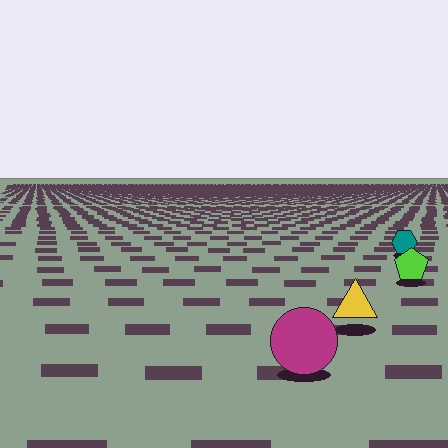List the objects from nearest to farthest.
From nearest to farthest: the magenta circle, the yellow triangle, the lime pentagon, the teal hexagon.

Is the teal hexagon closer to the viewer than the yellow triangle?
No. The yellow triangle is closer — you can tell from the texture gradient: the ground texture is coarser near it.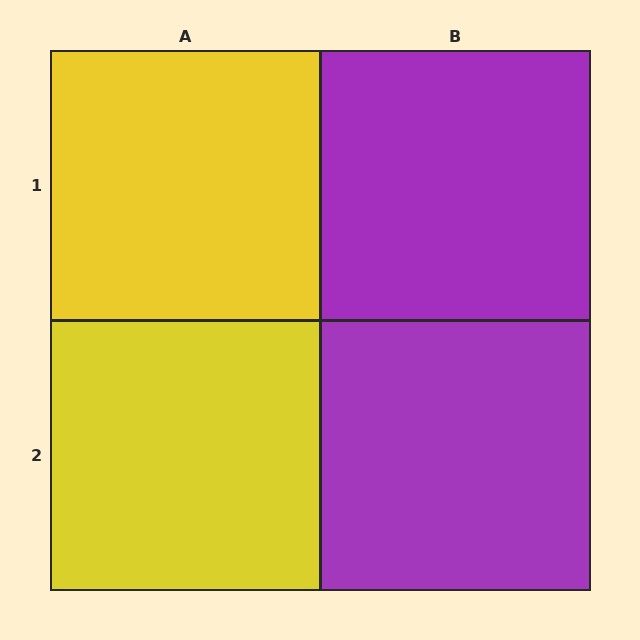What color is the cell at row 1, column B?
Purple.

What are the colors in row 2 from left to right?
Yellow, purple.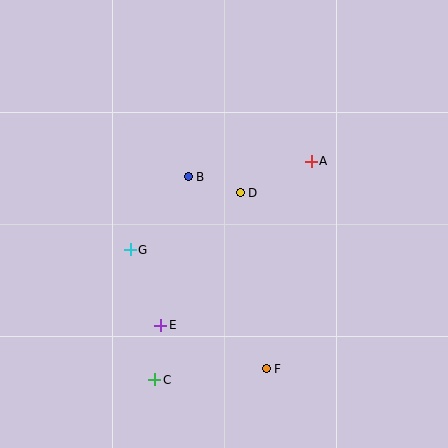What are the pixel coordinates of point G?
Point G is at (130, 250).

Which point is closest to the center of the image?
Point D at (240, 193) is closest to the center.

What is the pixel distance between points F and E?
The distance between F and E is 114 pixels.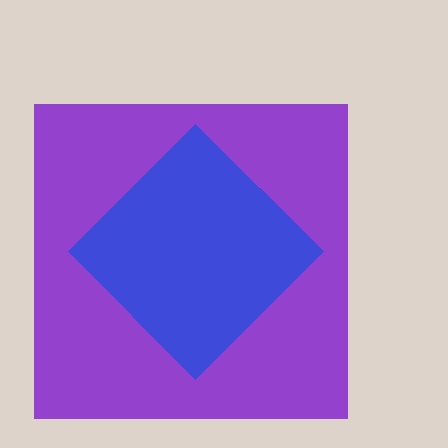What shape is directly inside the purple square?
The blue diamond.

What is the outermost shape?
The purple square.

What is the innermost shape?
The blue diamond.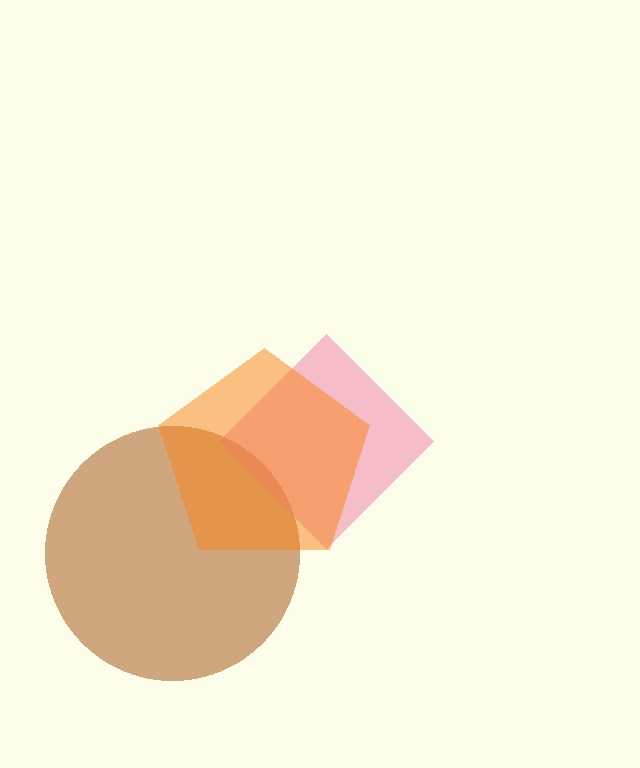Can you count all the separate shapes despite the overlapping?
Yes, there are 3 separate shapes.